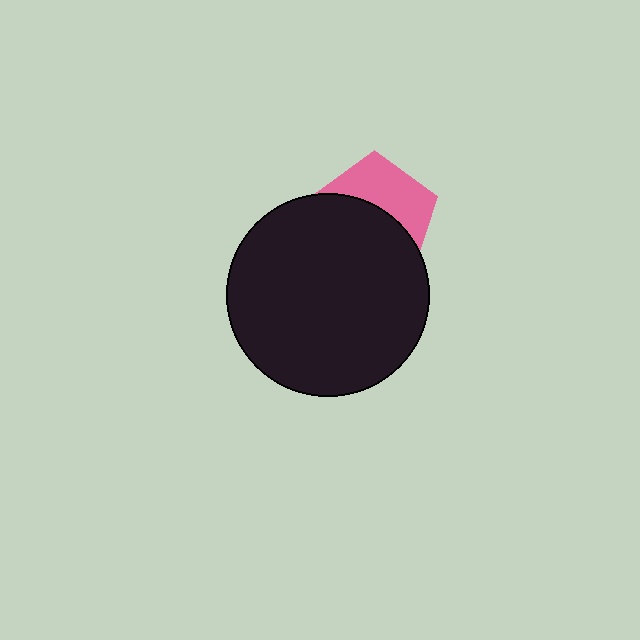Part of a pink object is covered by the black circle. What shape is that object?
It is a pentagon.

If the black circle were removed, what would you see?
You would see the complete pink pentagon.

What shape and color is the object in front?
The object in front is a black circle.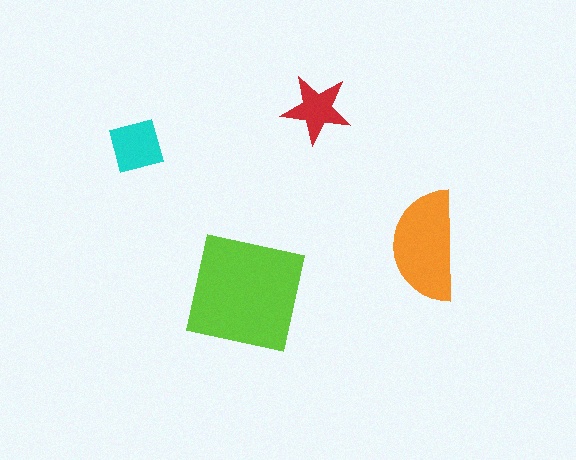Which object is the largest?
The lime square.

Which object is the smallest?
The red star.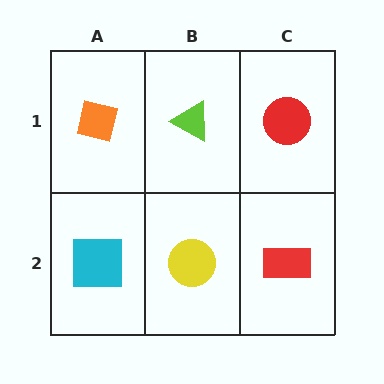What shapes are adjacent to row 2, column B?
A lime triangle (row 1, column B), a cyan square (row 2, column A), a red rectangle (row 2, column C).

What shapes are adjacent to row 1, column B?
A yellow circle (row 2, column B), an orange square (row 1, column A), a red circle (row 1, column C).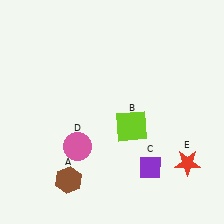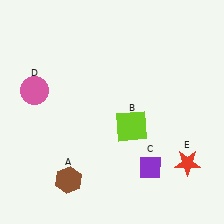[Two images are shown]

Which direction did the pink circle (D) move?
The pink circle (D) moved up.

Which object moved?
The pink circle (D) moved up.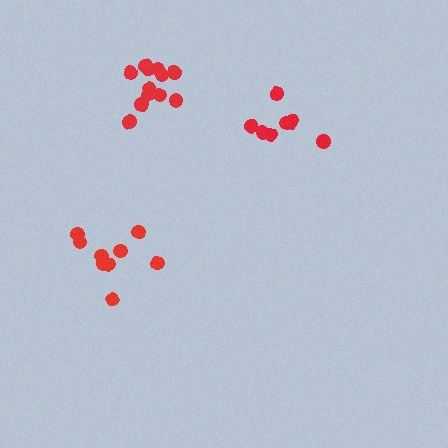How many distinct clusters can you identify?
There are 3 distinct clusters.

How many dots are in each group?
Group 1: 12 dots, Group 2: 8 dots, Group 3: 9 dots (29 total).